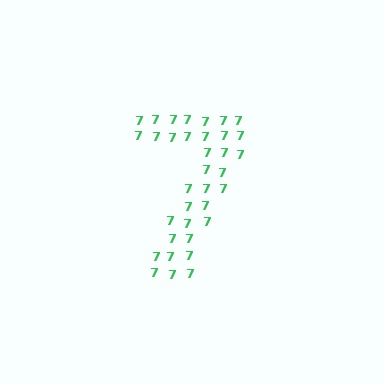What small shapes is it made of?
It is made of small digit 7's.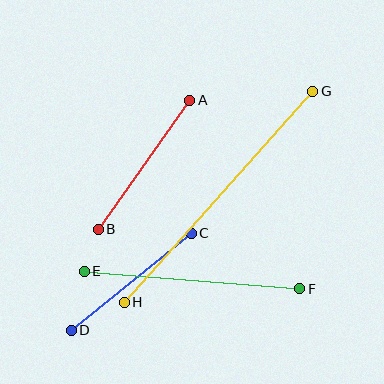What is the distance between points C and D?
The distance is approximately 154 pixels.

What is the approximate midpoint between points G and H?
The midpoint is at approximately (219, 197) pixels.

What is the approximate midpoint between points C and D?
The midpoint is at approximately (131, 282) pixels.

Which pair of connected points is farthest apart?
Points G and H are farthest apart.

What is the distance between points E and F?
The distance is approximately 216 pixels.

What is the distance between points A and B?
The distance is approximately 158 pixels.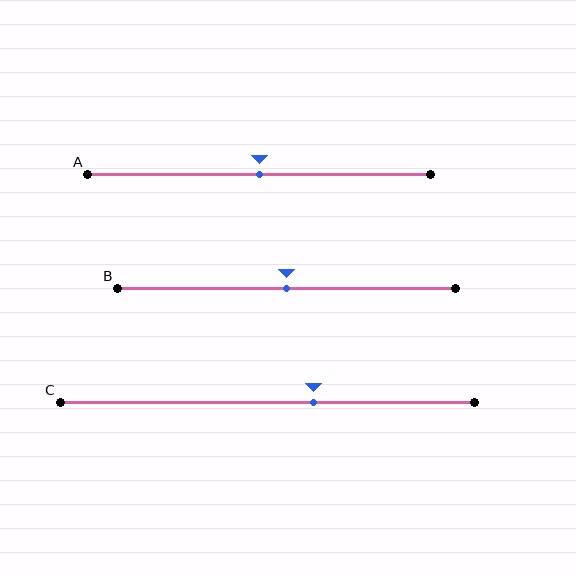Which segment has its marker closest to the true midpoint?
Segment A has its marker closest to the true midpoint.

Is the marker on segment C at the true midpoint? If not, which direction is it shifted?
No, the marker on segment C is shifted to the right by about 11% of the segment length.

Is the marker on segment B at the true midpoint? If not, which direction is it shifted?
Yes, the marker on segment B is at the true midpoint.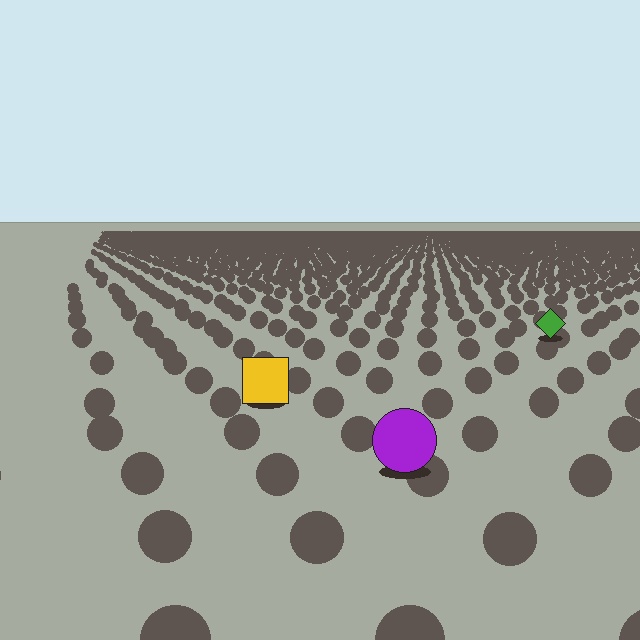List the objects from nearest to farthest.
From nearest to farthest: the purple circle, the yellow square, the green diamond.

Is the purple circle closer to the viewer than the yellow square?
Yes. The purple circle is closer — you can tell from the texture gradient: the ground texture is coarser near it.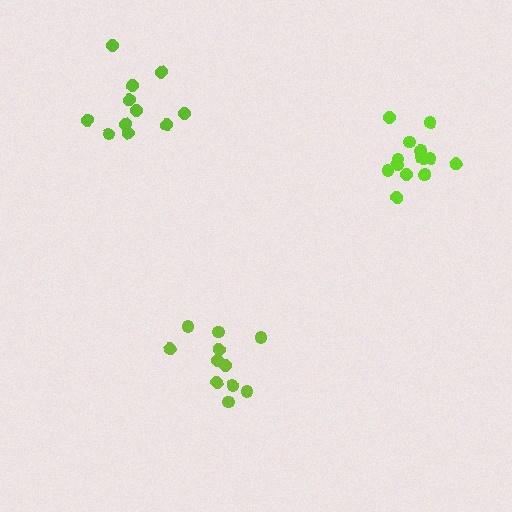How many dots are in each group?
Group 1: 11 dots, Group 2: 15 dots, Group 3: 11 dots (37 total).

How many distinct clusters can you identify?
There are 3 distinct clusters.